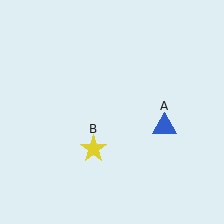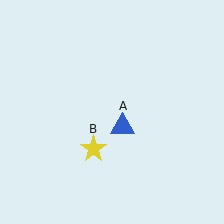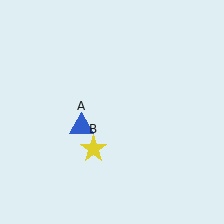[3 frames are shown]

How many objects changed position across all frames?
1 object changed position: blue triangle (object A).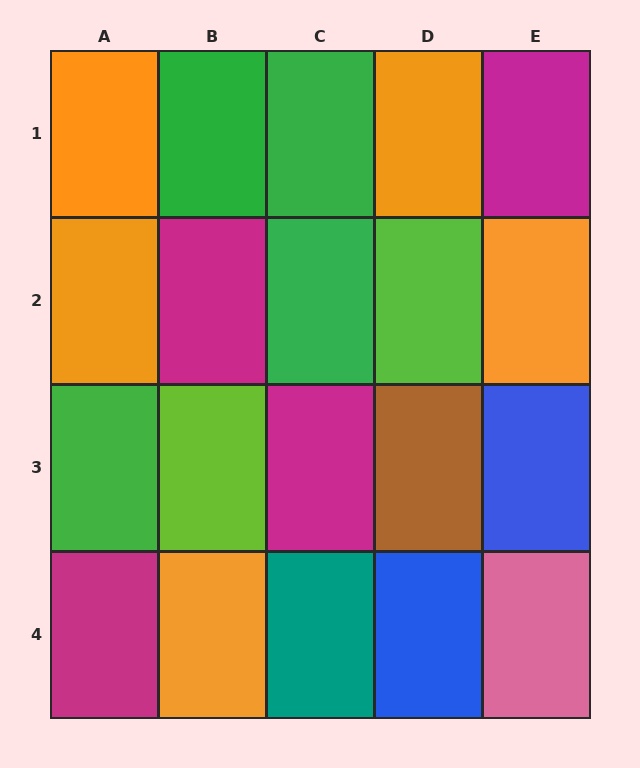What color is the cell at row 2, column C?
Green.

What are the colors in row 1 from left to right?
Orange, green, green, orange, magenta.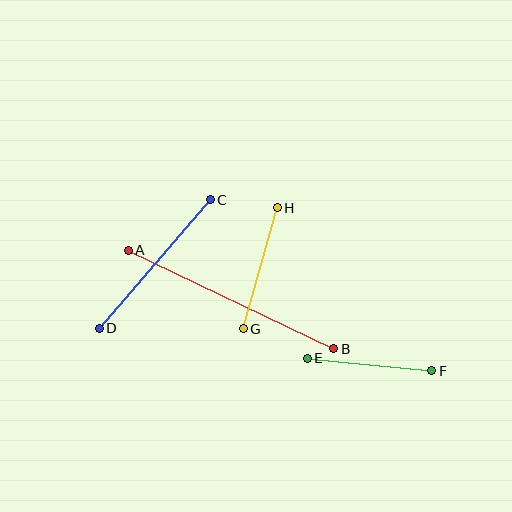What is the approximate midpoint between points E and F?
The midpoint is at approximately (369, 365) pixels.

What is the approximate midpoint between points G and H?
The midpoint is at approximately (260, 268) pixels.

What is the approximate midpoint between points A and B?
The midpoint is at approximately (231, 300) pixels.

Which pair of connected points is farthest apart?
Points A and B are farthest apart.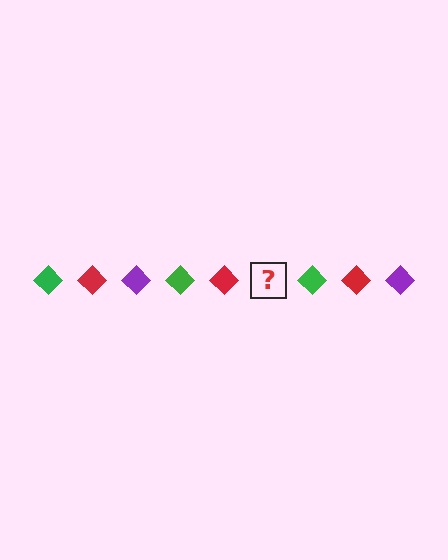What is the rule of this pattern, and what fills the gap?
The rule is that the pattern cycles through green, red, purple diamonds. The gap should be filled with a purple diamond.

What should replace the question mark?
The question mark should be replaced with a purple diamond.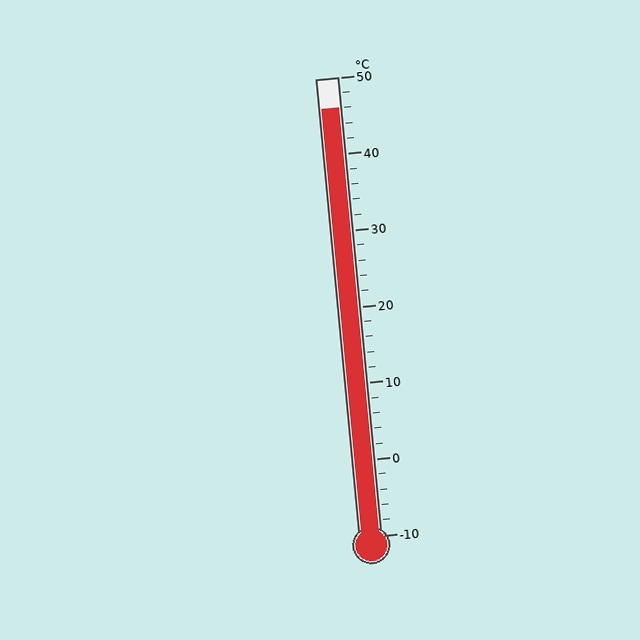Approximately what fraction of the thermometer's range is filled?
The thermometer is filled to approximately 95% of its range.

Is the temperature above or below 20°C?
The temperature is above 20°C.